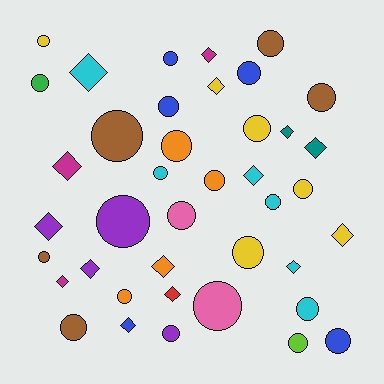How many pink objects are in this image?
There are 2 pink objects.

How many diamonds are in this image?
There are 15 diamonds.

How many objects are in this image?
There are 40 objects.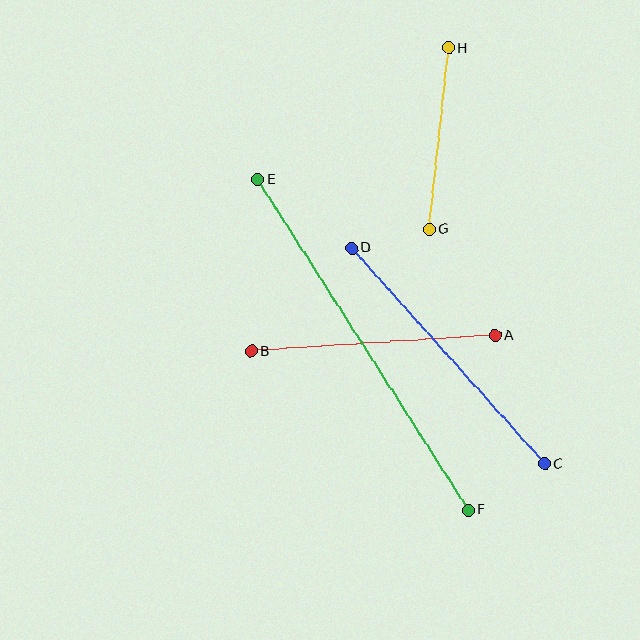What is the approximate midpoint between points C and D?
The midpoint is at approximately (448, 356) pixels.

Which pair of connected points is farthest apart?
Points E and F are farthest apart.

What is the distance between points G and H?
The distance is approximately 182 pixels.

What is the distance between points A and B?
The distance is approximately 244 pixels.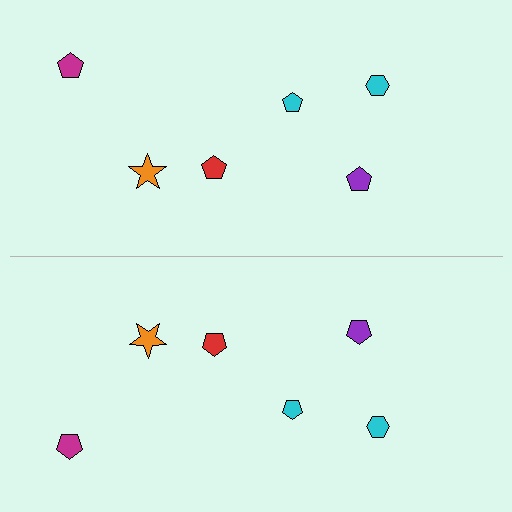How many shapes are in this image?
There are 12 shapes in this image.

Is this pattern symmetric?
Yes, this pattern has bilateral (reflection) symmetry.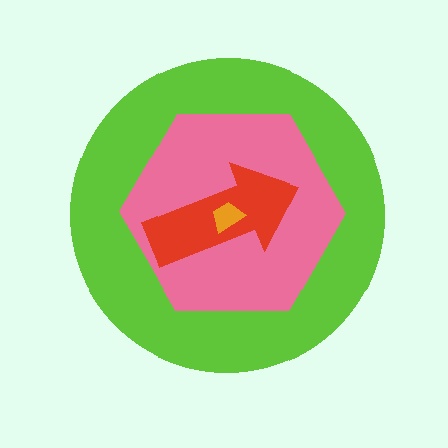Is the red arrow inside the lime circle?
Yes.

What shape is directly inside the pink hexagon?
The red arrow.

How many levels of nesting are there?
4.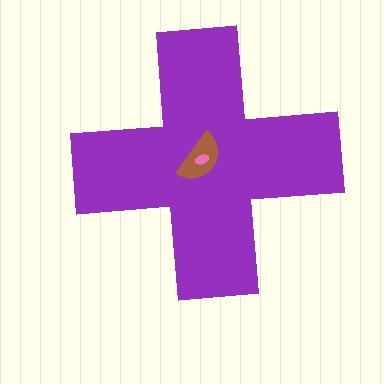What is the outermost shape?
The purple cross.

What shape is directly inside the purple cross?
The brown semicircle.